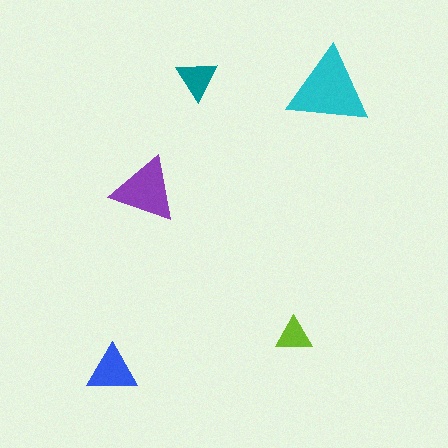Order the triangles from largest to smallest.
the cyan one, the purple one, the blue one, the teal one, the lime one.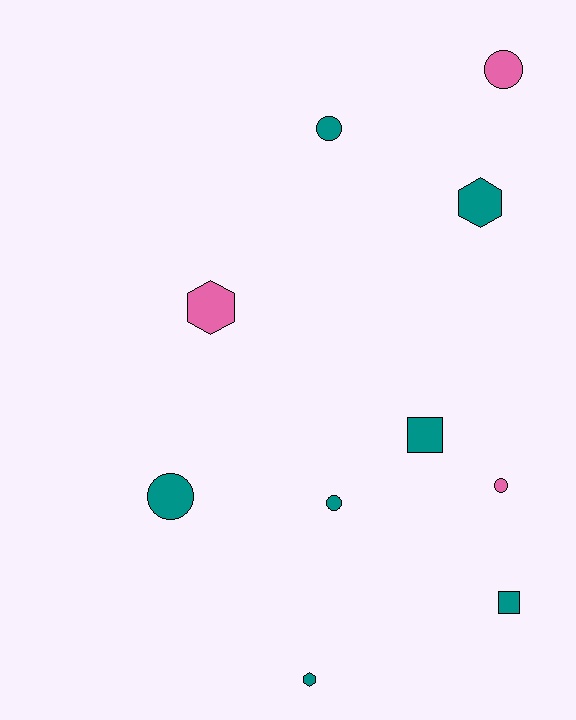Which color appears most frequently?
Teal, with 7 objects.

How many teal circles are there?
There are 3 teal circles.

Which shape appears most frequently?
Circle, with 5 objects.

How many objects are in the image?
There are 10 objects.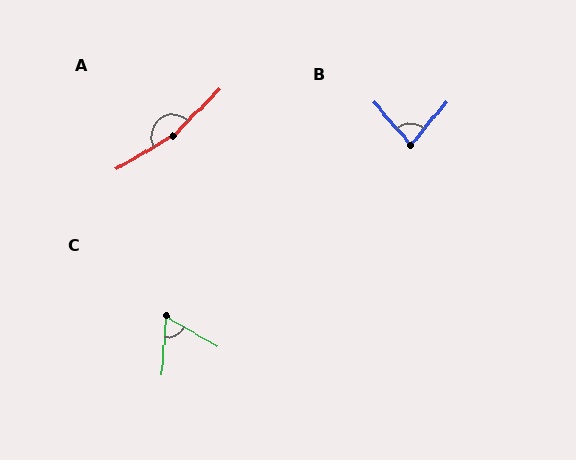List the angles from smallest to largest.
C (64°), B (80°), A (166°).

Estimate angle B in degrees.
Approximately 80 degrees.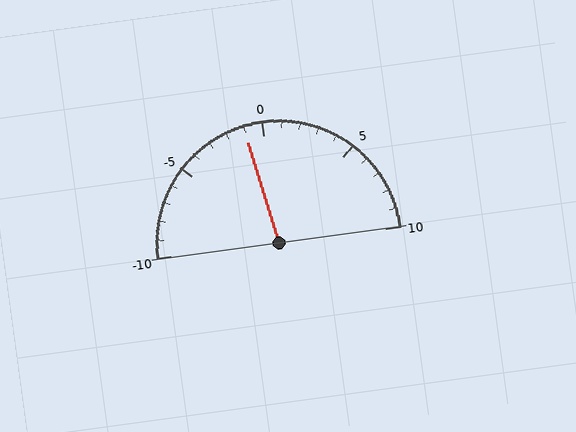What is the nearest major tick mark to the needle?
The nearest major tick mark is 0.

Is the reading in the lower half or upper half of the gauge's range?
The reading is in the lower half of the range (-10 to 10).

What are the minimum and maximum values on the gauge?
The gauge ranges from -10 to 10.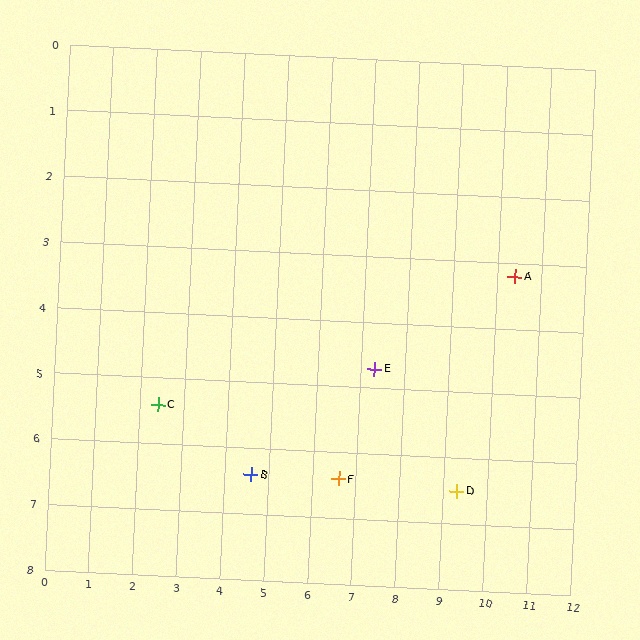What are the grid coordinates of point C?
Point C is at approximately (2.4, 5.4).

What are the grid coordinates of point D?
Point D is at approximately (9.3, 6.5).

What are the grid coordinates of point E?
Point E is at approximately (7.3, 4.7).